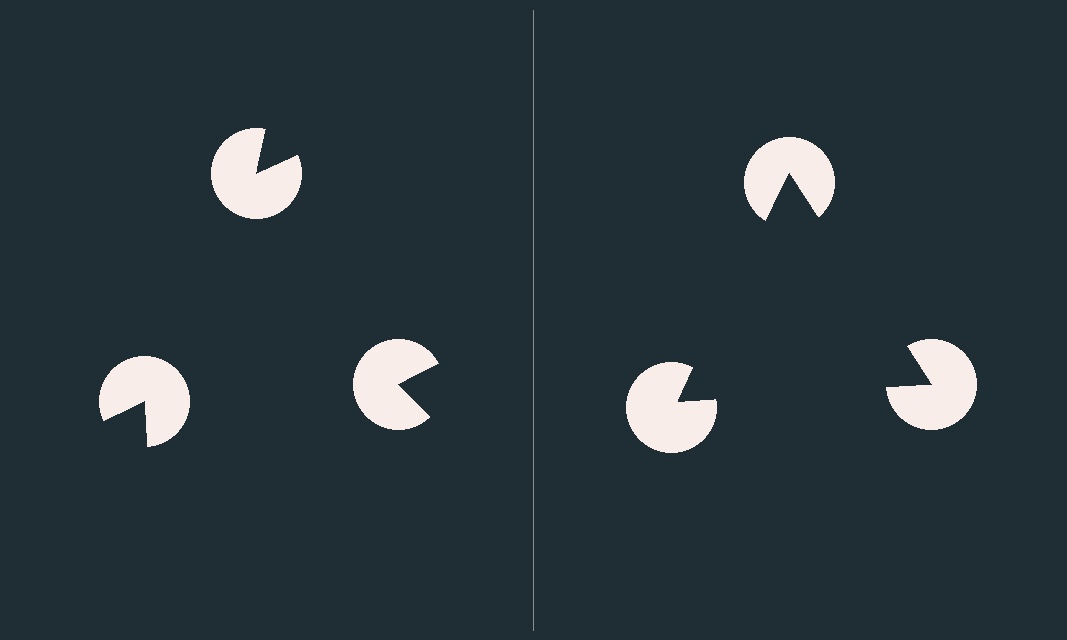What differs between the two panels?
The pac-man discs are positioned identically on both sides; only the wedge orientations differ. On the right they align to a triangle; on the left they are misaligned.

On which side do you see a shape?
An illusory triangle appears on the right side. On the left side the wedge cuts are rotated, so no coherent shape forms.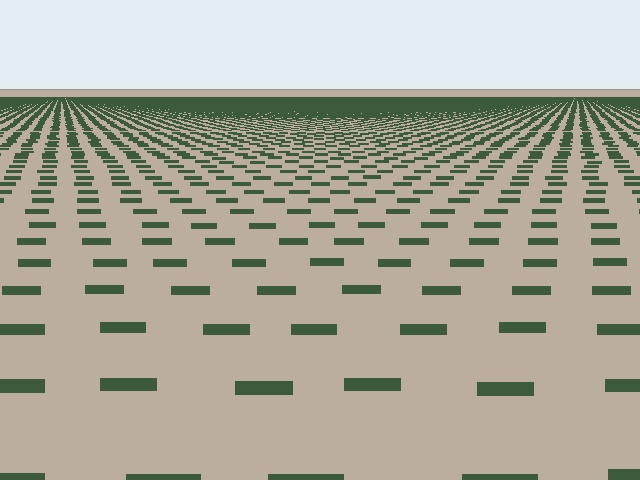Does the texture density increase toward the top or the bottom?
Density increases toward the top.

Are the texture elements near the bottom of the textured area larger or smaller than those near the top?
Larger. Near the bottom, elements are closer to the viewer and appear at a bigger on-screen size.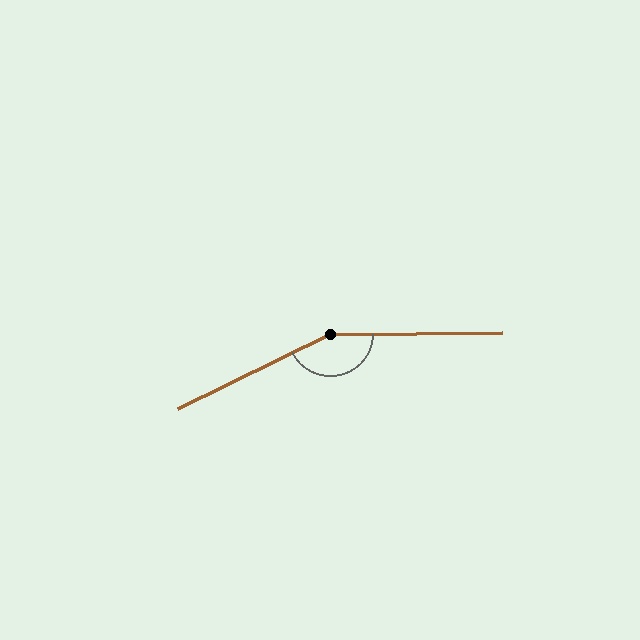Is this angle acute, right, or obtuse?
It is obtuse.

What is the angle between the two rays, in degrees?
Approximately 154 degrees.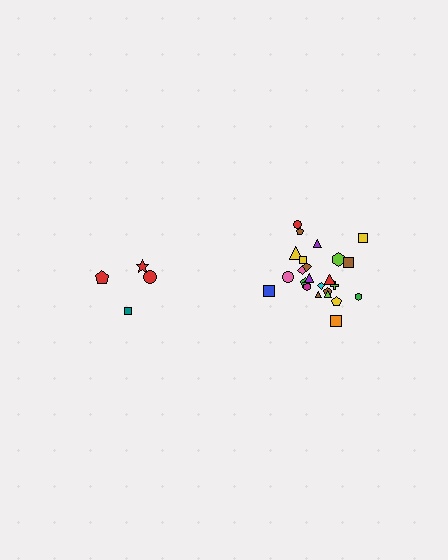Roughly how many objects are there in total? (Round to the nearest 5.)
Roughly 30 objects in total.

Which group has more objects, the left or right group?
The right group.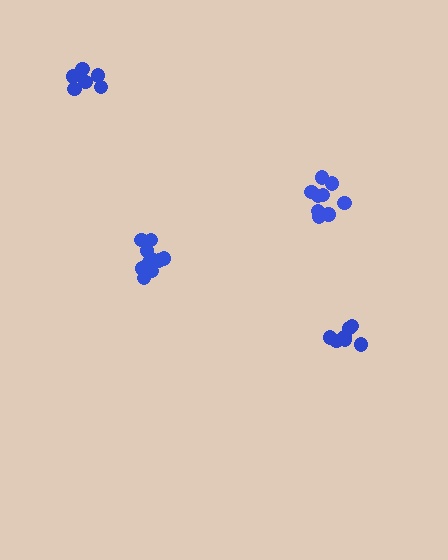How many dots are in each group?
Group 1: 7 dots, Group 2: 9 dots, Group 3: 10 dots, Group 4: 8 dots (34 total).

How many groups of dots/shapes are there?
There are 4 groups.